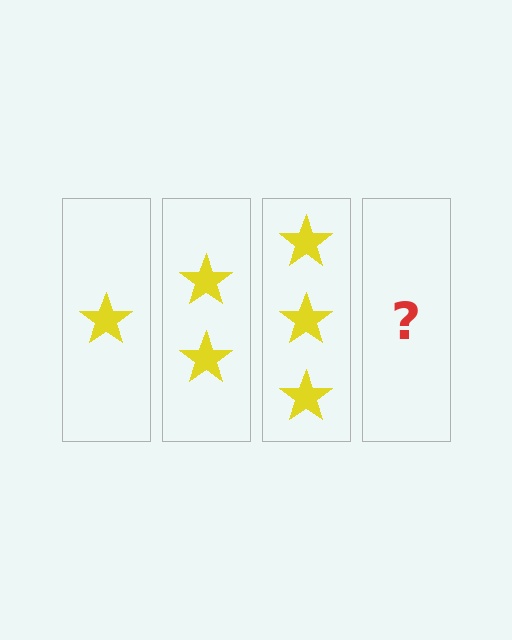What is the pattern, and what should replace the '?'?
The pattern is that each step adds one more star. The '?' should be 4 stars.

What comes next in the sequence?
The next element should be 4 stars.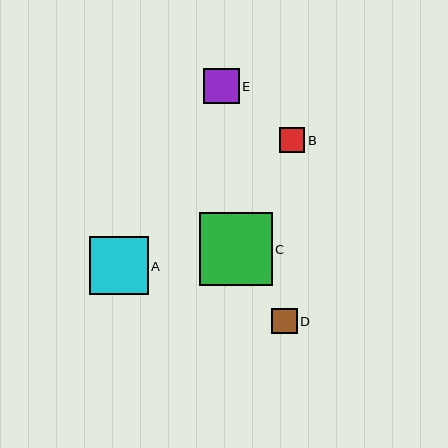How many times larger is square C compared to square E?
Square C is approximately 2.0 times the size of square E.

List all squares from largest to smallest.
From largest to smallest: C, A, E, D, B.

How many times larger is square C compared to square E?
Square C is approximately 2.0 times the size of square E.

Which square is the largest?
Square C is the largest with a size of approximately 72 pixels.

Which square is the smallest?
Square B is the smallest with a size of approximately 26 pixels.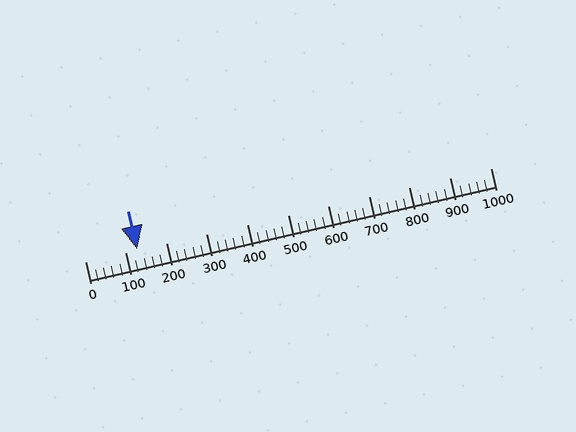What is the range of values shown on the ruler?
The ruler shows values from 0 to 1000.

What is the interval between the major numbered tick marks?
The major tick marks are spaced 100 units apart.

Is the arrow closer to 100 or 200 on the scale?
The arrow is closer to 100.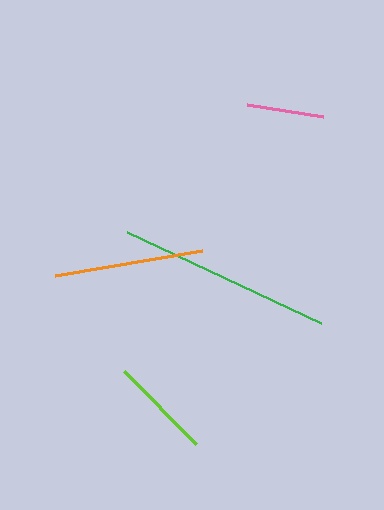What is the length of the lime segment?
The lime segment is approximately 103 pixels long.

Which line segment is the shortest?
The pink line is the shortest at approximately 77 pixels.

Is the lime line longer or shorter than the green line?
The green line is longer than the lime line.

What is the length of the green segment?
The green segment is approximately 215 pixels long.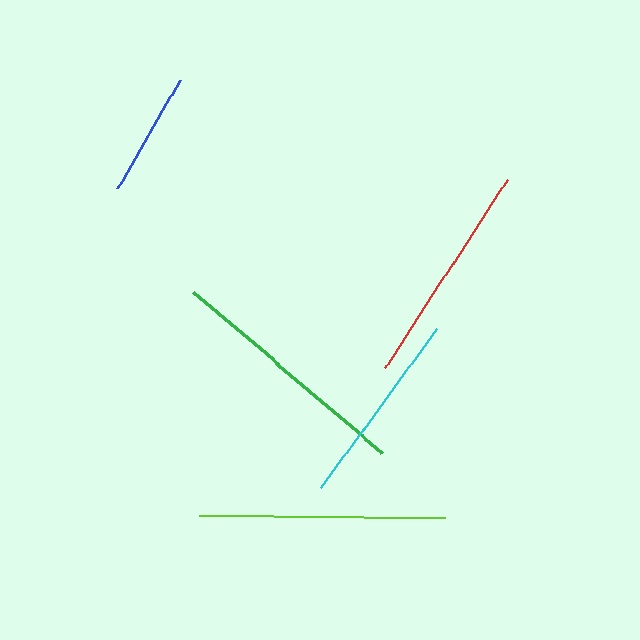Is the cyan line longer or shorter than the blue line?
The cyan line is longer than the blue line.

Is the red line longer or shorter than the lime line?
The lime line is longer than the red line.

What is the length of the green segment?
The green segment is approximately 248 pixels long.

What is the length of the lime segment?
The lime segment is approximately 246 pixels long.